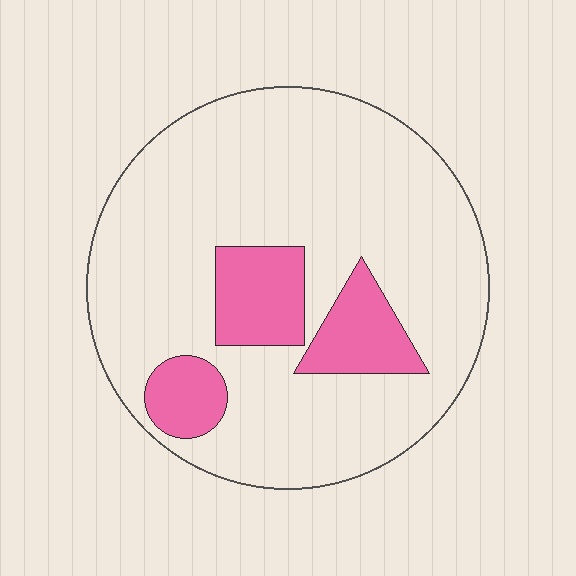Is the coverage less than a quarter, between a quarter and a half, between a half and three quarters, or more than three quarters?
Less than a quarter.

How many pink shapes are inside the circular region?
3.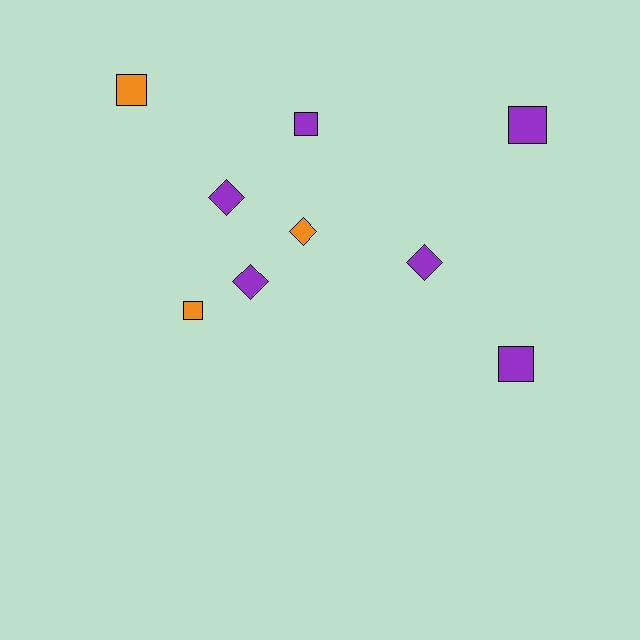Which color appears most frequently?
Purple, with 6 objects.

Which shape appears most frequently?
Square, with 5 objects.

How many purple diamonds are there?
There are 3 purple diamonds.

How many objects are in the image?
There are 9 objects.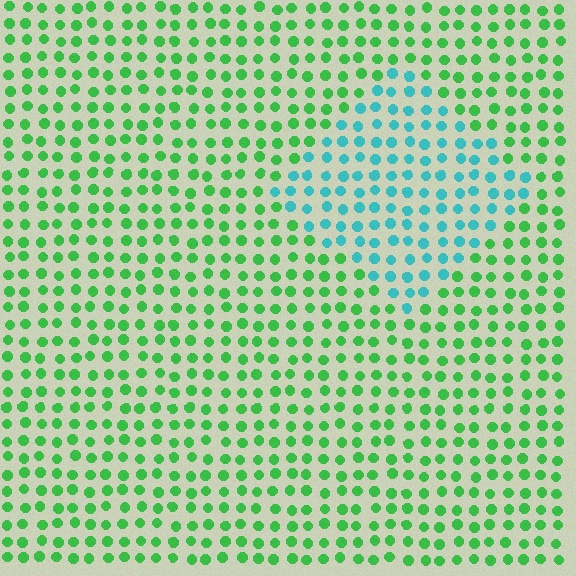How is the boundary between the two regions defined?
The boundary is defined purely by a slight shift in hue (about 54 degrees). Spacing, size, and orientation are identical on both sides.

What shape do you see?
I see a diamond.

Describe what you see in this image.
The image is filled with small green elements in a uniform arrangement. A diamond-shaped region is visible where the elements are tinted to a slightly different hue, forming a subtle color boundary.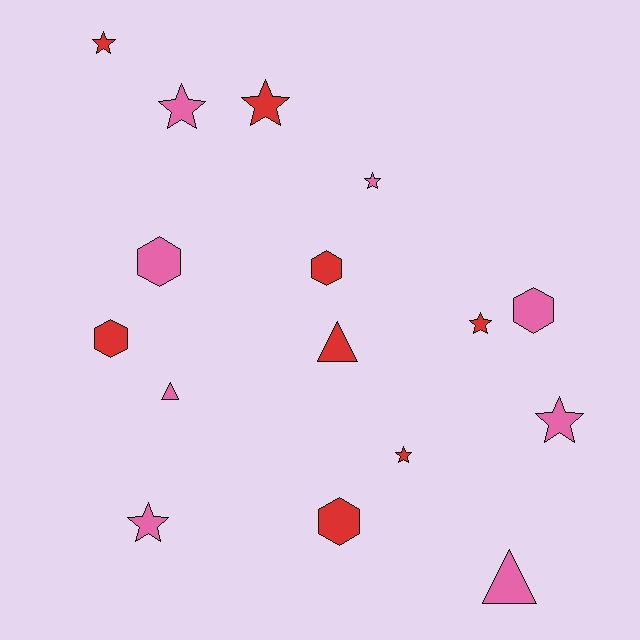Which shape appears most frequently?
Star, with 8 objects.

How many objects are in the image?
There are 16 objects.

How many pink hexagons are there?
There are 2 pink hexagons.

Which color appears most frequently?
Pink, with 8 objects.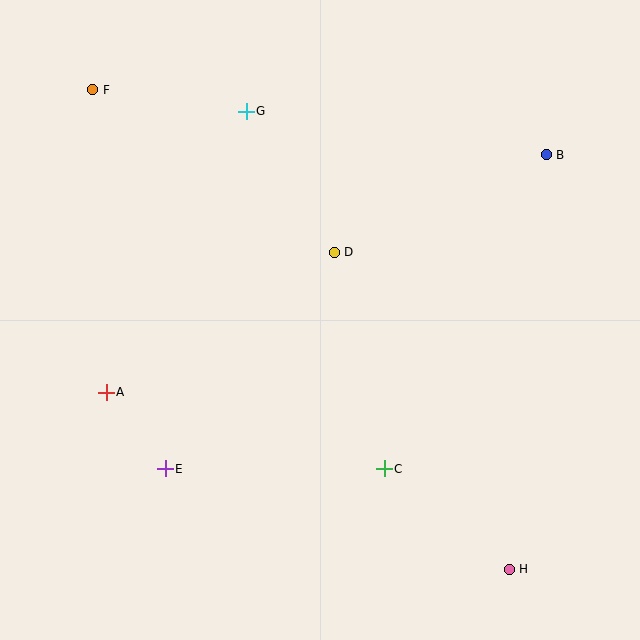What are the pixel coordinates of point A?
Point A is at (106, 393).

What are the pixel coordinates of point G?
Point G is at (246, 111).